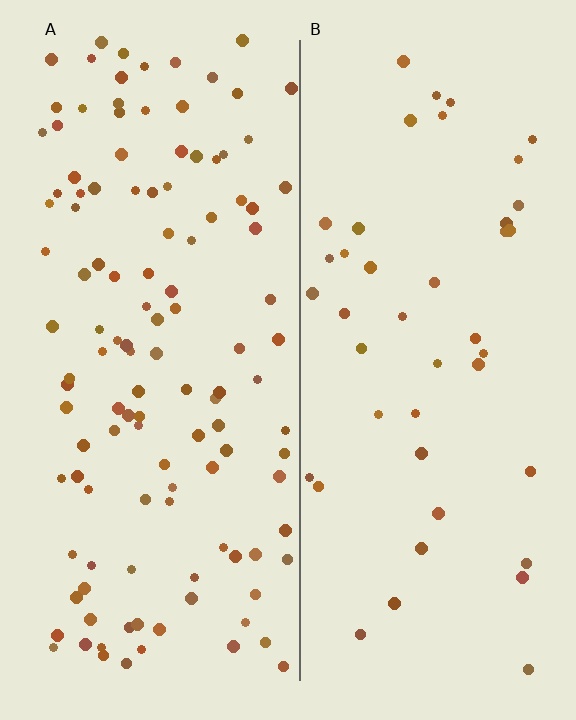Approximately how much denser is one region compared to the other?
Approximately 2.8× — region A over region B.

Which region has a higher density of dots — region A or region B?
A (the left).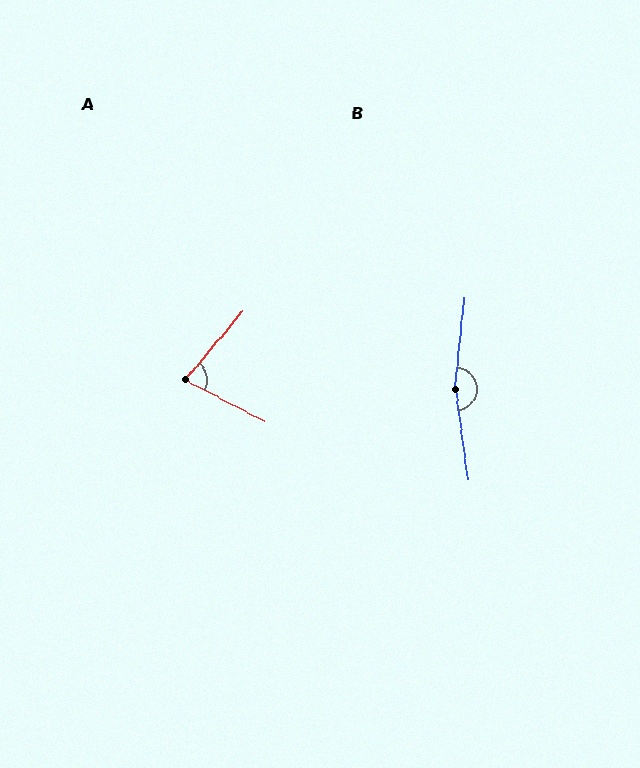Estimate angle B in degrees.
Approximately 166 degrees.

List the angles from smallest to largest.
A (77°), B (166°).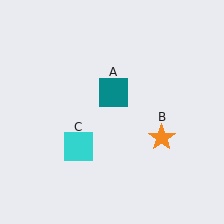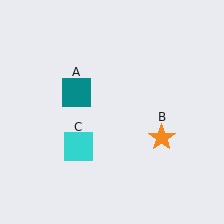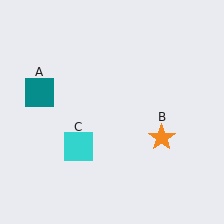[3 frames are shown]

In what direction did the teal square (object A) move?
The teal square (object A) moved left.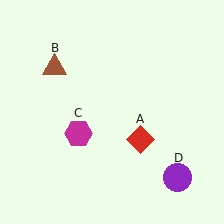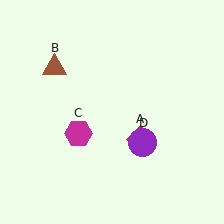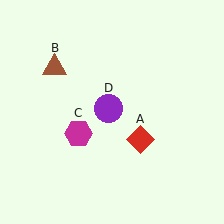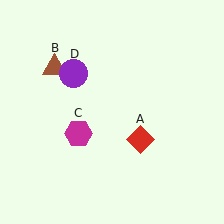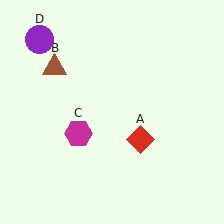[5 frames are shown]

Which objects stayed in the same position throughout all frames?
Red diamond (object A) and brown triangle (object B) and magenta hexagon (object C) remained stationary.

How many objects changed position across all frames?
1 object changed position: purple circle (object D).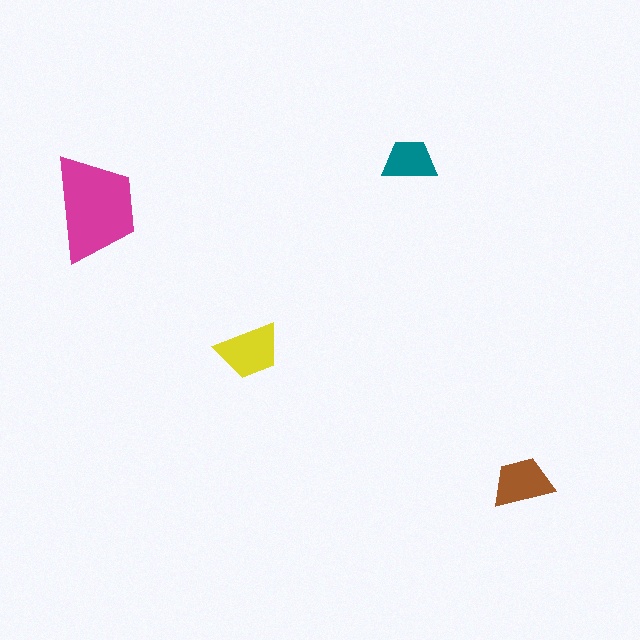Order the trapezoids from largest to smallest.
the magenta one, the yellow one, the brown one, the teal one.